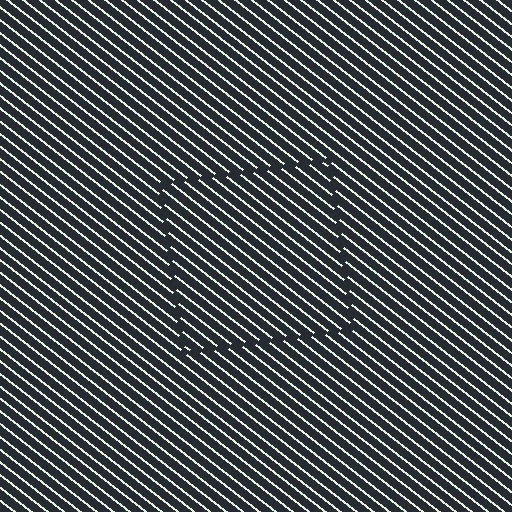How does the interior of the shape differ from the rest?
The interior of the shape contains the same grating, shifted by half a period — the contour is defined by the phase discontinuity where line-ends from the inner and outer gratings abut.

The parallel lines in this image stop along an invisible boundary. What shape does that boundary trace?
An illusory square. The interior of the shape contains the same grating, shifted by half a period — the contour is defined by the phase discontinuity where line-ends from the inner and outer gratings abut.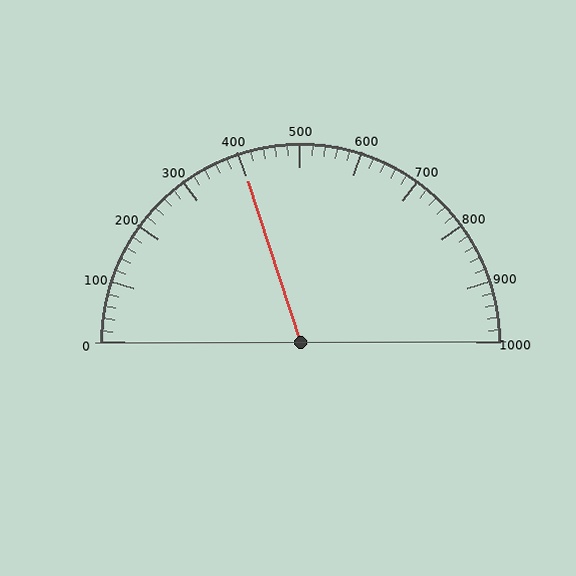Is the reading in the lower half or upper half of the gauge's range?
The reading is in the lower half of the range (0 to 1000).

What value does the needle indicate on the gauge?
The needle indicates approximately 400.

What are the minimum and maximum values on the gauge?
The gauge ranges from 0 to 1000.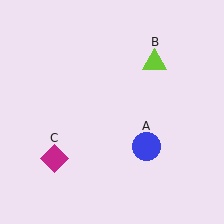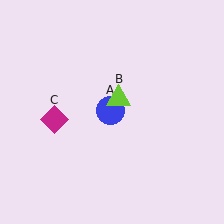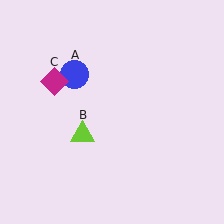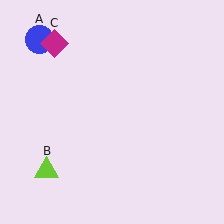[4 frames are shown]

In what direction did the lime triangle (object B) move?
The lime triangle (object B) moved down and to the left.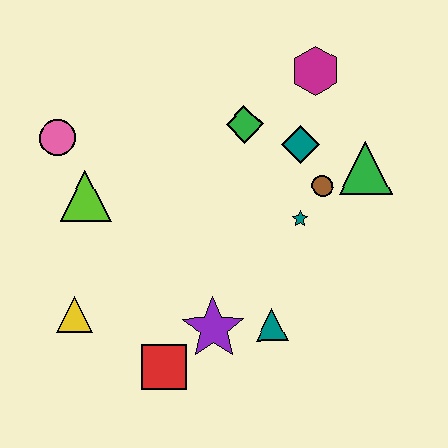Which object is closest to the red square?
The purple star is closest to the red square.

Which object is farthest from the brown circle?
The yellow triangle is farthest from the brown circle.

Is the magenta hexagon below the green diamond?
No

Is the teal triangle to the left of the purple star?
No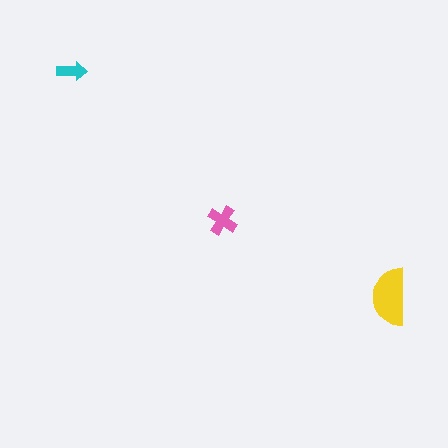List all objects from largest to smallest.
The yellow semicircle, the pink cross, the cyan arrow.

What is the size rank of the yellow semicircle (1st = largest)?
1st.